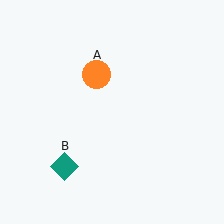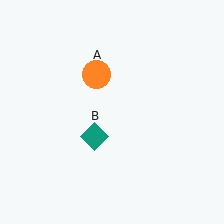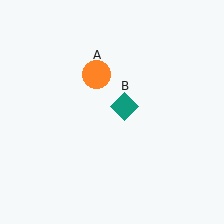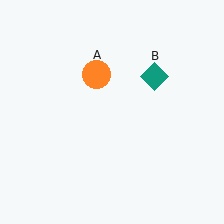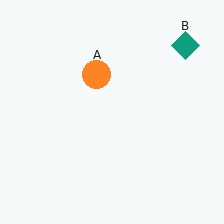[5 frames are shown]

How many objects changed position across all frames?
1 object changed position: teal diamond (object B).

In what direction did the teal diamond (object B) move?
The teal diamond (object B) moved up and to the right.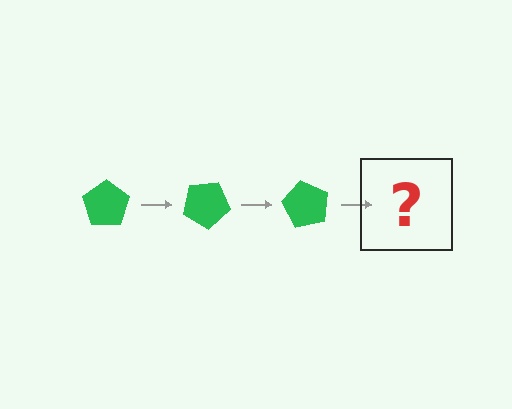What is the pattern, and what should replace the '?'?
The pattern is that the pentagon rotates 30 degrees each step. The '?' should be a green pentagon rotated 90 degrees.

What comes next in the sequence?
The next element should be a green pentagon rotated 90 degrees.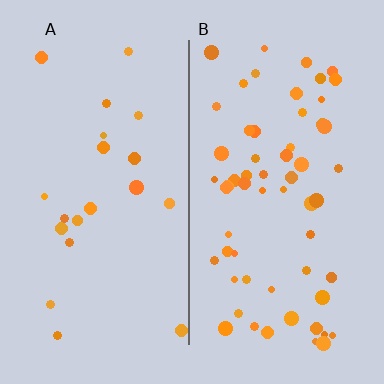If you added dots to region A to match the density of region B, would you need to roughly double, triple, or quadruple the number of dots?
Approximately triple.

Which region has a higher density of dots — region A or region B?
B (the right).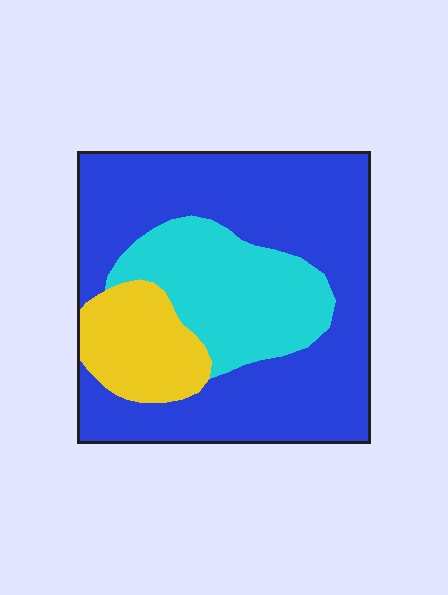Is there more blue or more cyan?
Blue.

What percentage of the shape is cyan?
Cyan takes up about one quarter (1/4) of the shape.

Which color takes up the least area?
Yellow, at roughly 15%.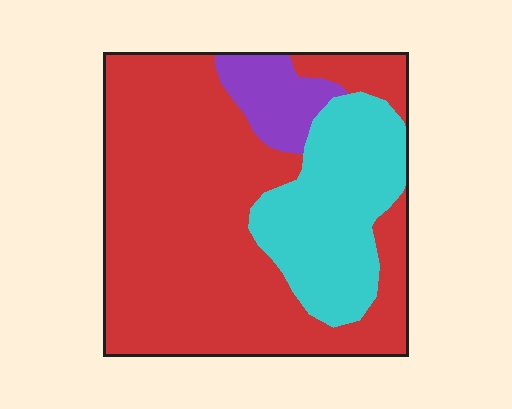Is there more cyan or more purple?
Cyan.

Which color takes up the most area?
Red, at roughly 65%.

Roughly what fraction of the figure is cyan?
Cyan covers around 25% of the figure.